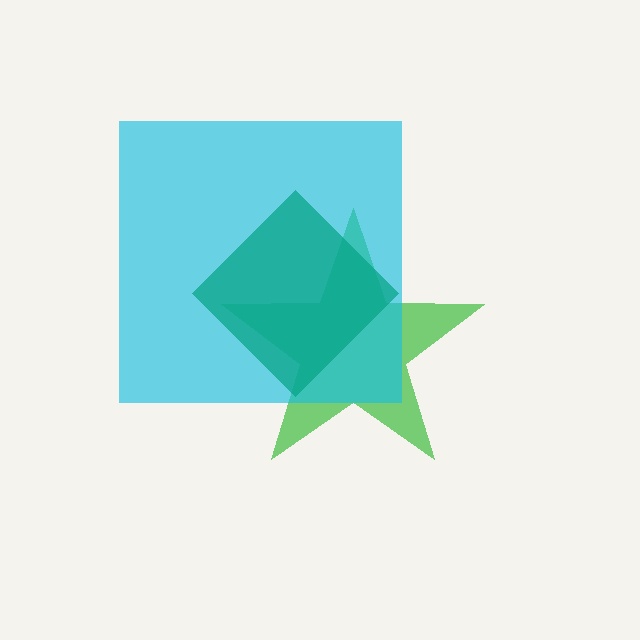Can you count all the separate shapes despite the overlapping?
Yes, there are 3 separate shapes.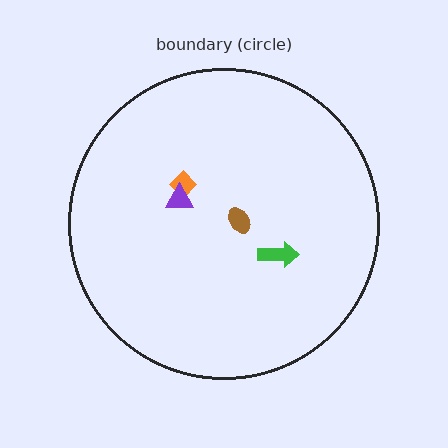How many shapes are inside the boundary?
4 inside, 0 outside.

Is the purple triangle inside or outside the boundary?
Inside.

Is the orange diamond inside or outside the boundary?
Inside.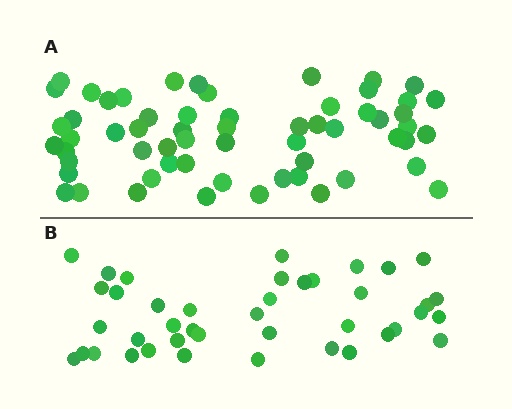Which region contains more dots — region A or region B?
Region A (the top region) has more dots.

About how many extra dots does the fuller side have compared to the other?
Region A has approximately 20 more dots than region B.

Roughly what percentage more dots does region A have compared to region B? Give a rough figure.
About 45% more.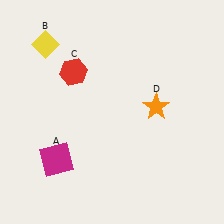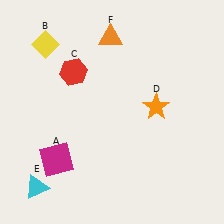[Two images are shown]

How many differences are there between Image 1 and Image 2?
There are 2 differences between the two images.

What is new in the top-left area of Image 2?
An orange triangle (F) was added in the top-left area of Image 2.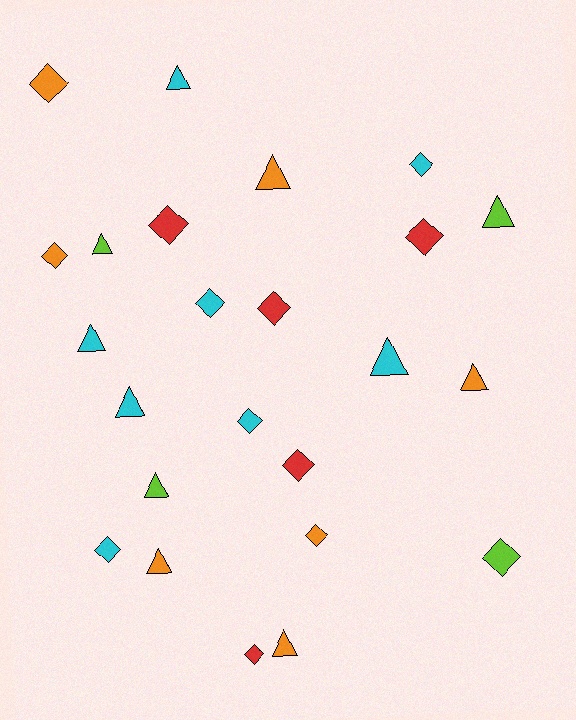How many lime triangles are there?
There are 3 lime triangles.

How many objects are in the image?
There are 24 objects.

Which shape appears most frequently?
Diamond, with 13 objects.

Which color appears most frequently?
Cyan, with 8 objects.